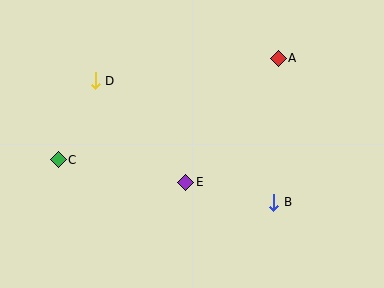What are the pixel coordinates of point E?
Point E is at (186, 182).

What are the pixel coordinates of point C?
Point C is at (58, 160).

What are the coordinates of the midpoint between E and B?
The midpoint between E and B is at (230, 192).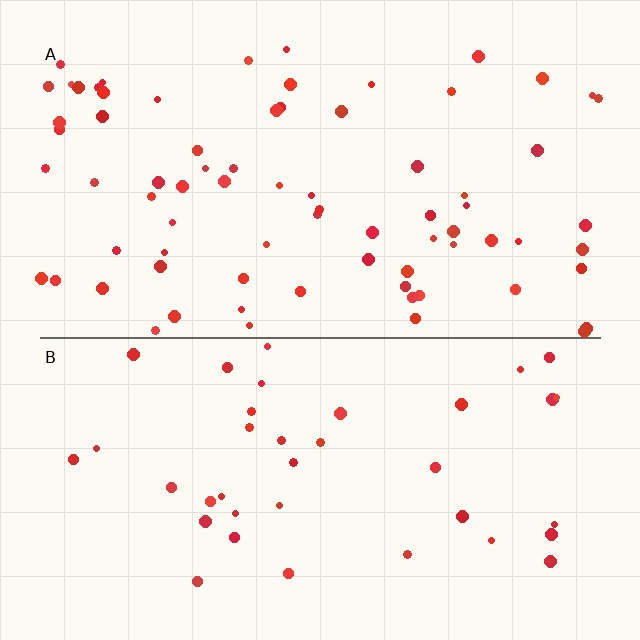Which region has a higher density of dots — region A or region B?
A (the top).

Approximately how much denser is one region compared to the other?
Approximately 1.9× — region A over region B.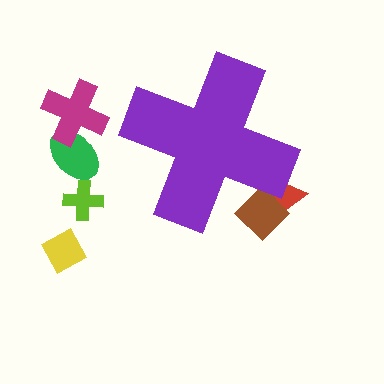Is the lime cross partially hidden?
No, the lime cross is fully visible.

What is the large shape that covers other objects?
A purple cross.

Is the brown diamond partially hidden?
Yes, the brown diamond is partially hidden behind the purple cross.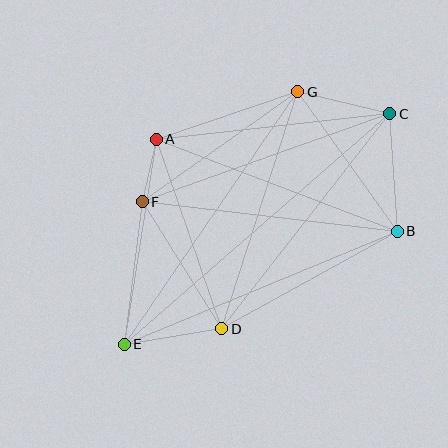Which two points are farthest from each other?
Points C and E are farthest from each other.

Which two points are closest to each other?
Points A and F are closest to each other.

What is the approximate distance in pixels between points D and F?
The distance between D and F is approximately 150 pixels.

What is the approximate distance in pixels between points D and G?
The distance between D and G is approximately 249 pixels.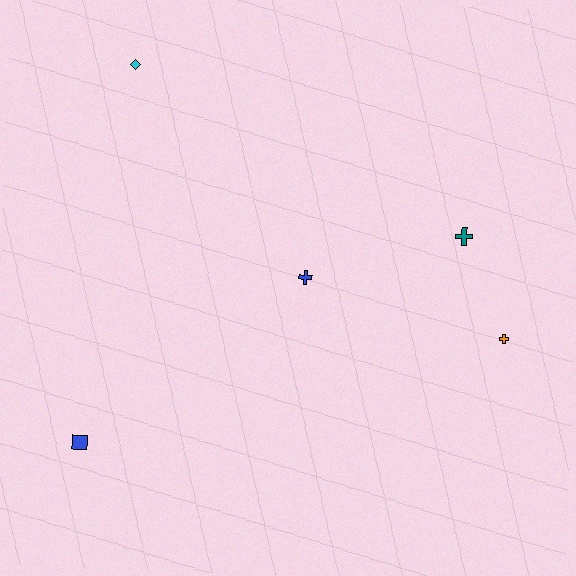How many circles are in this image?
There are no circles.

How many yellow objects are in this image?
There are no yellow objects.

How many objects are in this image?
There are 5 objects.